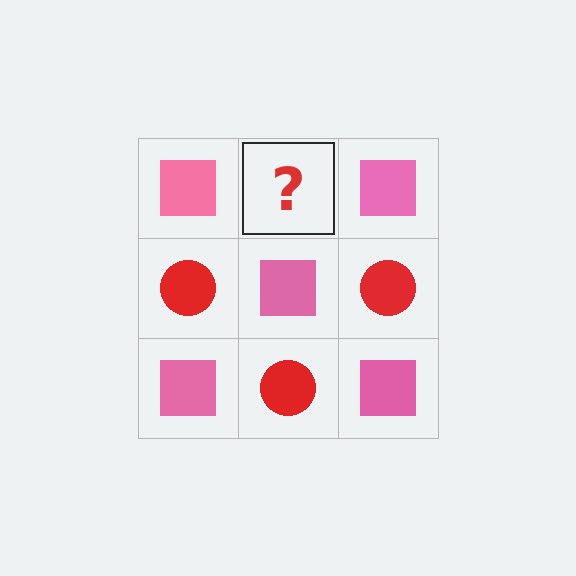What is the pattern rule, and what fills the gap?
The rule is that it alternates pink square and red circle in a checkerboard pattern. The gap should be filled with a red circle.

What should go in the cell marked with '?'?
The missing cell should contain a red circle.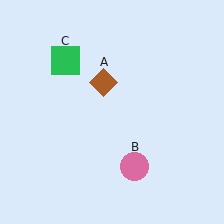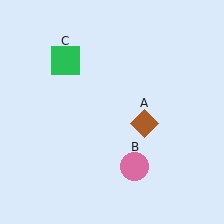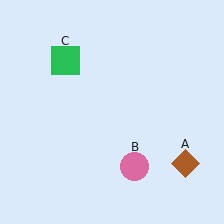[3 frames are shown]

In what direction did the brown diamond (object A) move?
The brown diamond (object A) moved down and to the right.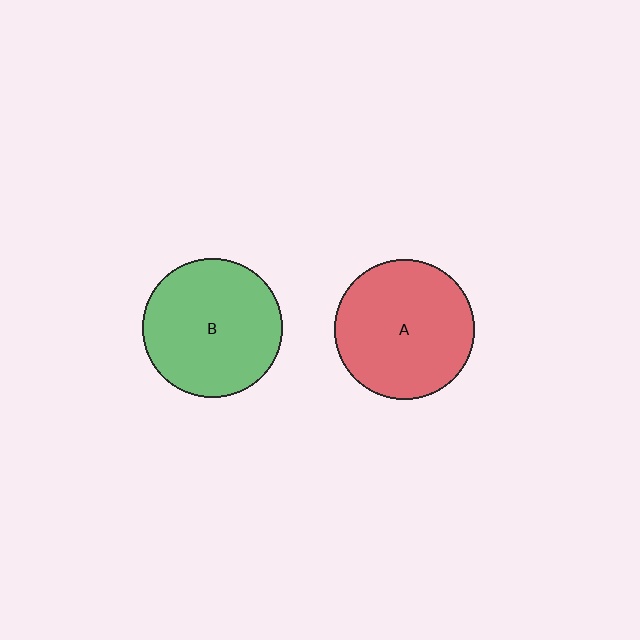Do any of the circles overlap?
No, none of the circles overlap.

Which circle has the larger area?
Circle A (red).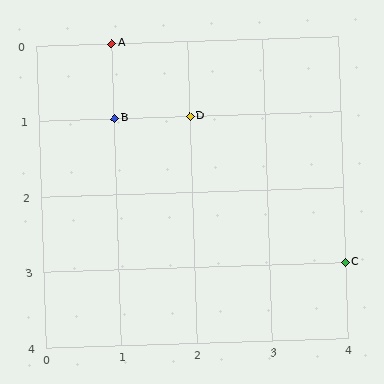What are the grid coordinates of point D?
Point D is at grid coordinates (2, 1).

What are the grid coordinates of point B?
Point B is at grid coordinates (1, 1).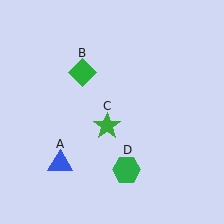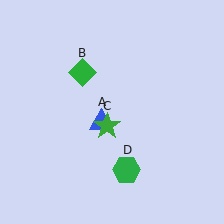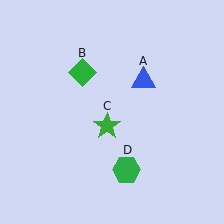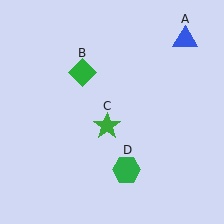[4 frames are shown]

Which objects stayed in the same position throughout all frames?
Green diamond (object B) and green star (object C) and green hexagon (object D) remained stationary.